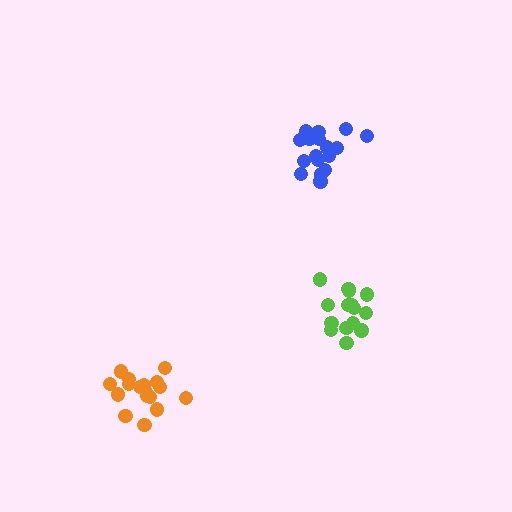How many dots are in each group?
Group 1: 17 dots, Group 2: 17 dots, Group 3: 15 dots (49 total).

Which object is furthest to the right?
The lime cluster is rightmost.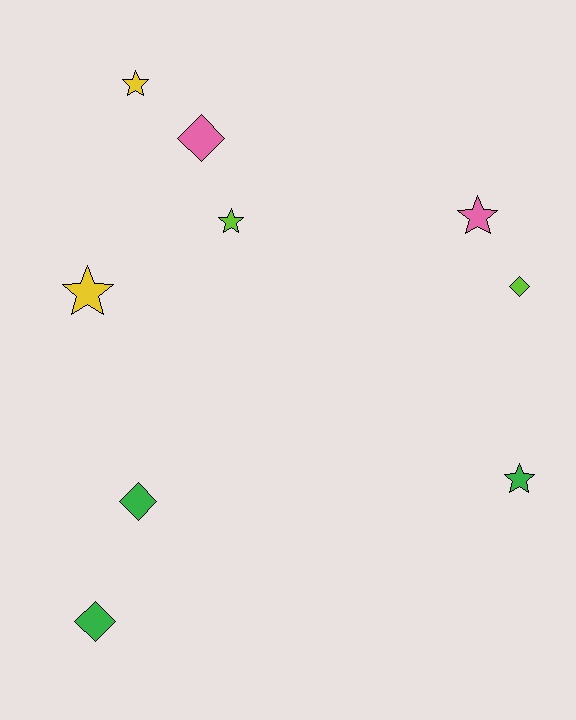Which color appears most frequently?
Green, with 3 objects.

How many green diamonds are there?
There are 2 green diamonds.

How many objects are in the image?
There are 9 objects.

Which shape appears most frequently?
Star, with 5 objects.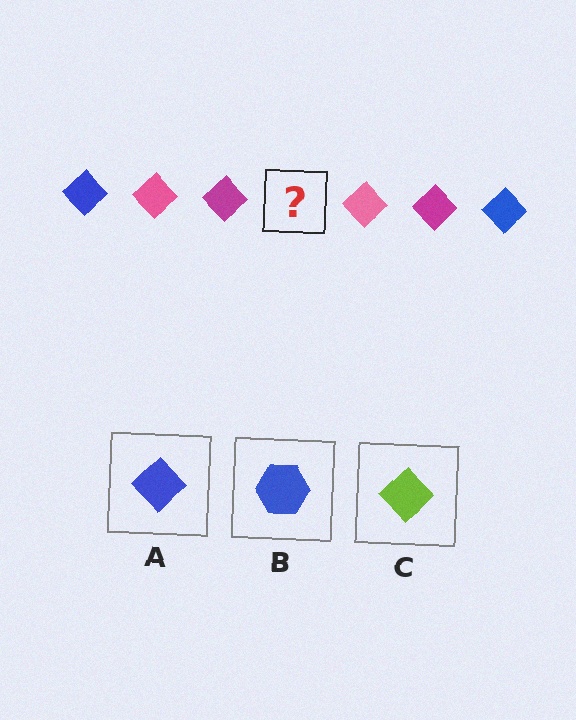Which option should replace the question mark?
Option A.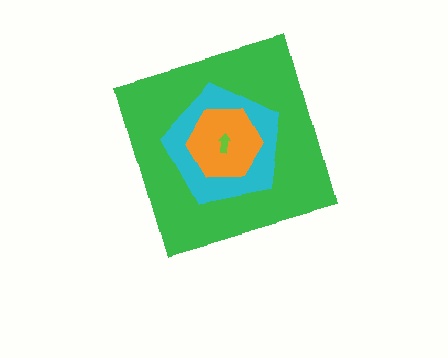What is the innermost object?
The lime arrow.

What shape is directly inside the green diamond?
The cyan pentagon.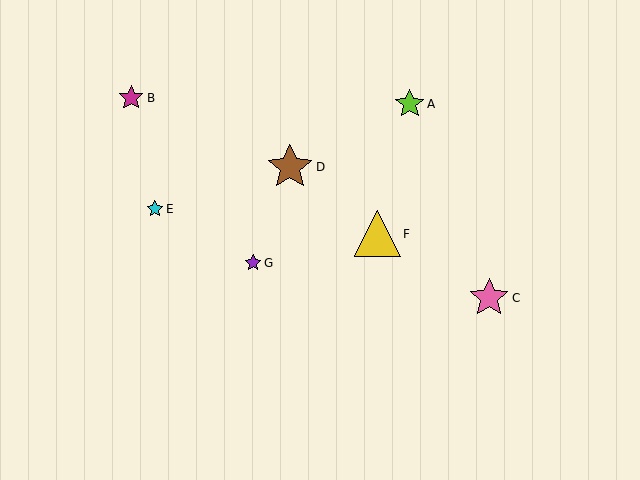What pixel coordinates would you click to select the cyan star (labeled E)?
Click at (155, 209) to select the cyan star E.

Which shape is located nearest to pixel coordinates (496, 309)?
The pink star (labeled C) at (489, 298) is nearest to that location.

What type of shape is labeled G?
Shape G is a purple star.